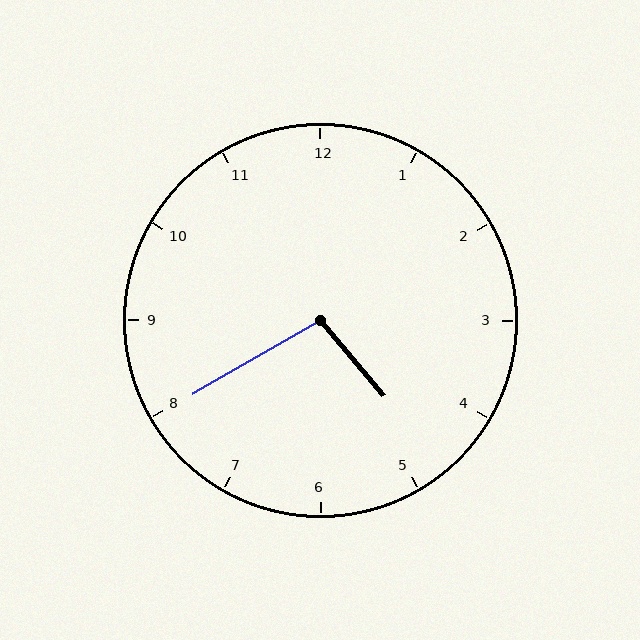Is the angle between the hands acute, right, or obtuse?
It is obtuse.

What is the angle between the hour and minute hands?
Approximately 100 degrees.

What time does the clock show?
4:40.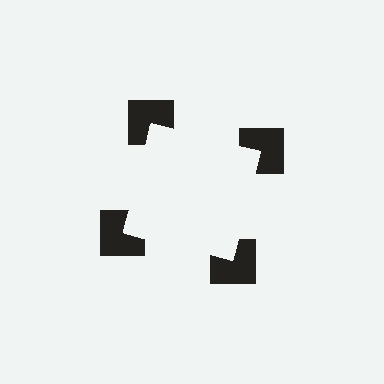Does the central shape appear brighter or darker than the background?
It typically appears slightly brighter than the background, even though no actual brightness change is drawn.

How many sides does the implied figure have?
4 sides.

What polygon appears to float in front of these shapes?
An illusory square — its edges are inferred from the aligned wedge cuts in the notched squares, not physically drawn.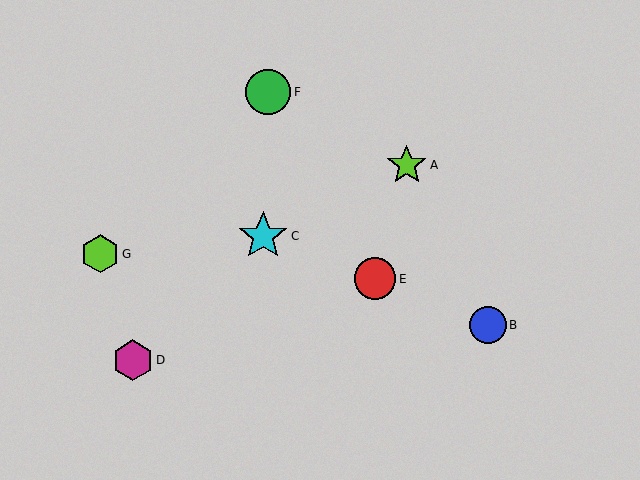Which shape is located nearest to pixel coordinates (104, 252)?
The lime hexagon (labeled G) at (100, 254) is nearest to that location.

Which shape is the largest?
The cyan star (labeled C) is the largest.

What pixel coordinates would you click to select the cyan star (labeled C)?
Click at (263, 236) to select the cyan star C.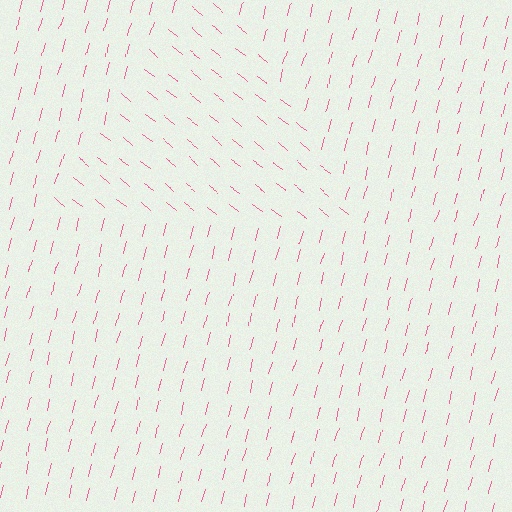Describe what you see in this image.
The image is filled with small pink line segments. A triangle region in the image has lines oriented differently from the surrounding lines, creating a visible texture boundary.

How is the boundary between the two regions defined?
The boundary is defined purely by a change in line orientation (approximately 66 degrees difference). All lines are the same color and thickness.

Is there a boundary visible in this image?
Yes, there is a texture boundary formed by a change in line orientation.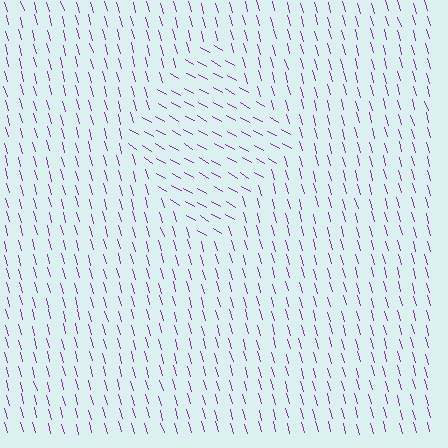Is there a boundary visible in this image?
Yes, there is a texture boundary formed by a change in line orientation.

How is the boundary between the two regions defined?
The boundary is defined purely by a change in line orientation (approximately 45 degrees difference). All lines are the same color and thickness.